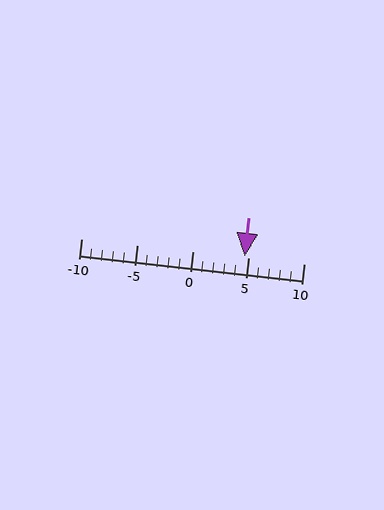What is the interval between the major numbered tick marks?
The major tick marks are spaced 5 units apart.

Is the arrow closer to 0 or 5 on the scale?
The arrow is closer to 5.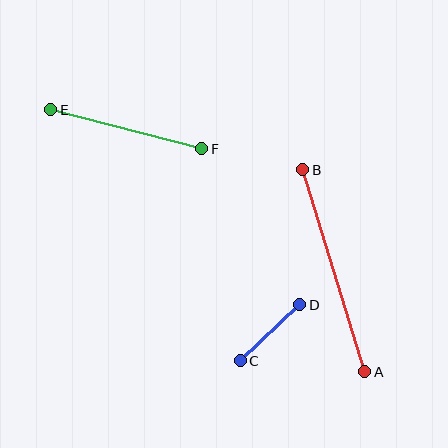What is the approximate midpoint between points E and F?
The midpoint is at approximately (126, 129) pixels.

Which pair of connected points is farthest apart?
Points A and B are farthest apart.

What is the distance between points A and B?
The distance is approximately 211 pixels.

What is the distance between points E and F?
The distance is approximately 156 pixels.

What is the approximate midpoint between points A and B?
The midpoint is at approximately (334, 271) pixels.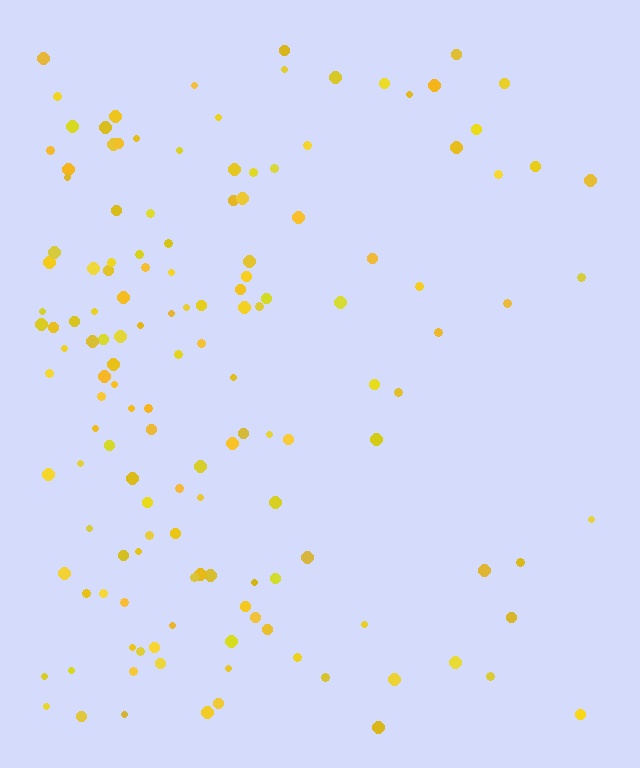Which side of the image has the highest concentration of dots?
The left.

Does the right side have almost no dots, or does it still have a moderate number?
Still a moderate number, just noticeably fewer than the left.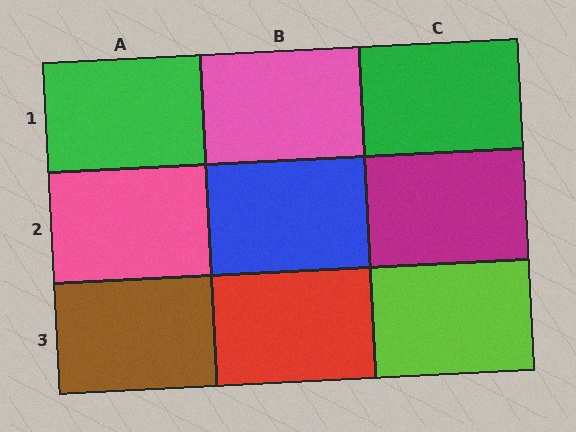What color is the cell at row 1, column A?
Green.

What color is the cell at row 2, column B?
Blue.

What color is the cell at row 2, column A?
Pink.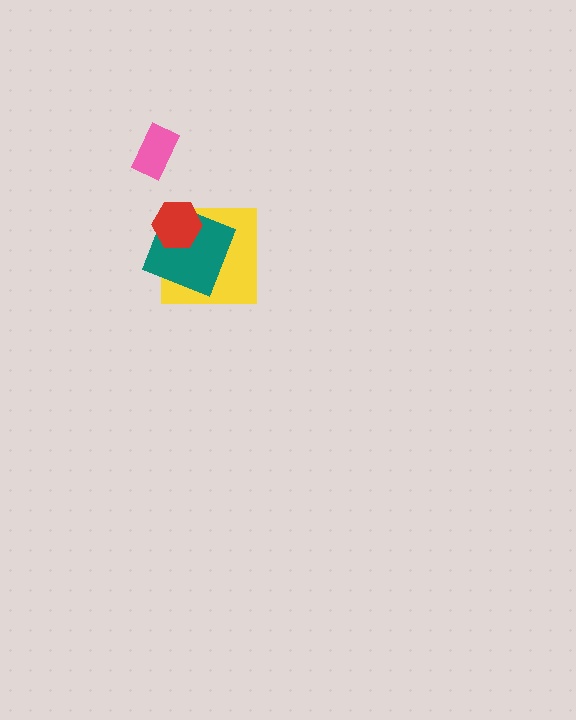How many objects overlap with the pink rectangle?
0 objects overlap with the pink rectangle.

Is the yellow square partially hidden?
Yes, it is partially covered by another shape.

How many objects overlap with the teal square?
2 objects overlap with the teal square.